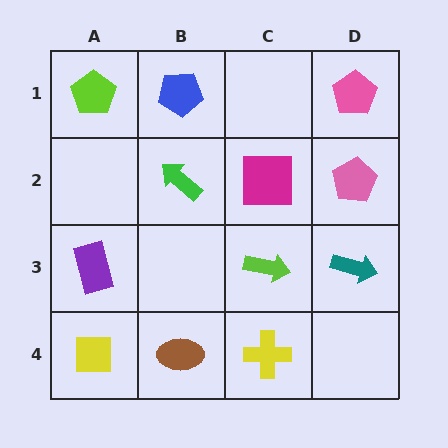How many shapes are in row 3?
3 shapes.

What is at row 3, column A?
A purple rectangle.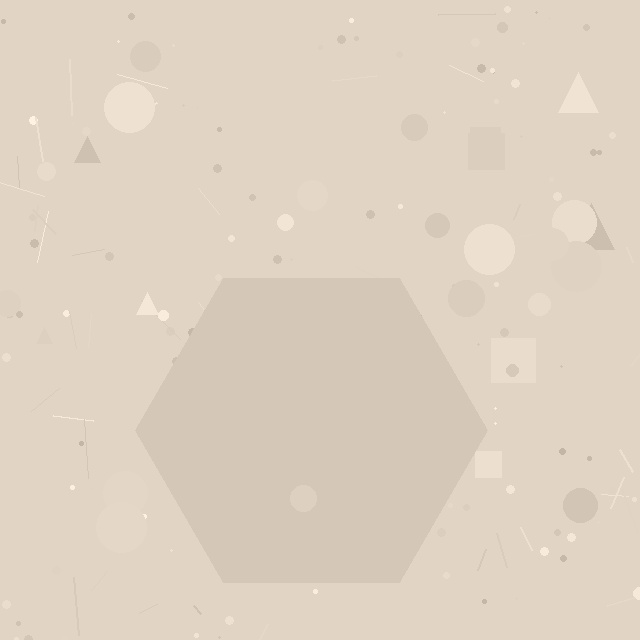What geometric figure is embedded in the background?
A hexagon is embedded in the background.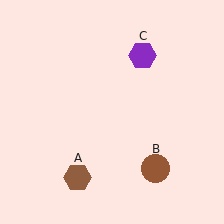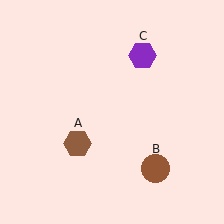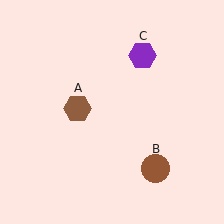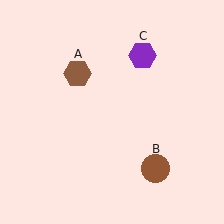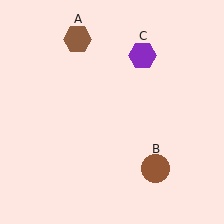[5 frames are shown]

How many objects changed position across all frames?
1 object changed position: brown hexagon (object A).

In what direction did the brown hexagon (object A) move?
The brown hexagon (object A) moved up.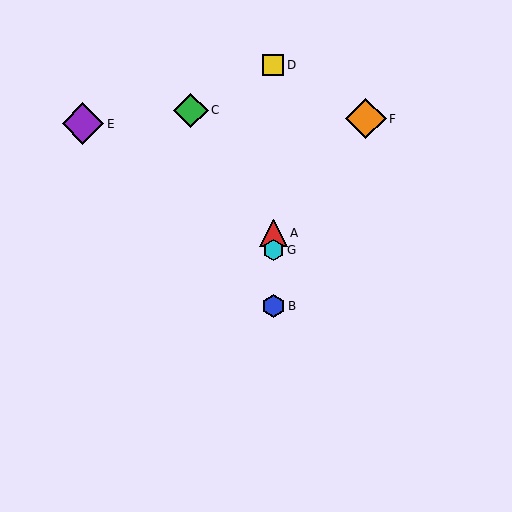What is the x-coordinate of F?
Object F is at x≈366.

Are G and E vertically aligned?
No, G is at x≈273 and E is at x≈83.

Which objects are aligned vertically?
Objects A, B, D, G are aligned vertically.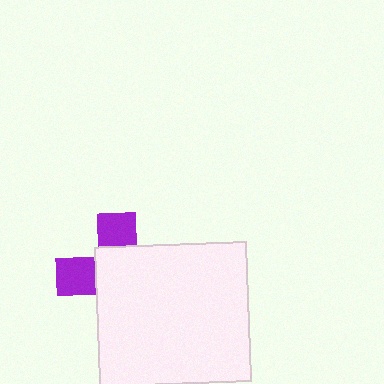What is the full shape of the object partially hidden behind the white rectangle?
The partially hidden object is a purple cross.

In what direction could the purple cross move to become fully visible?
The purple cross could move toward the upper-left. That would shift it out from behind the white rectangle entirely.